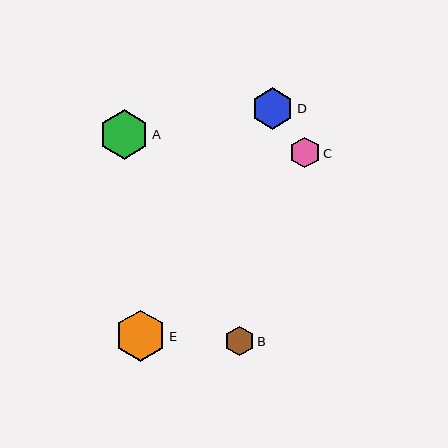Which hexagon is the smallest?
Hexagon B is the smallest with a size of approximately 30 pixels.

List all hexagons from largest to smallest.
From largest to smallest: E, A, D, C, B.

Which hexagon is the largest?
Hexagon E is the largest with a size of approximately 51 pixels.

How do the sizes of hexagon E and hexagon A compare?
Hexagon E and hexagon A are approximately the same size.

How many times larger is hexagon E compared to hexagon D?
Hexagon E is approximately 1.2 times the size of hexagon D.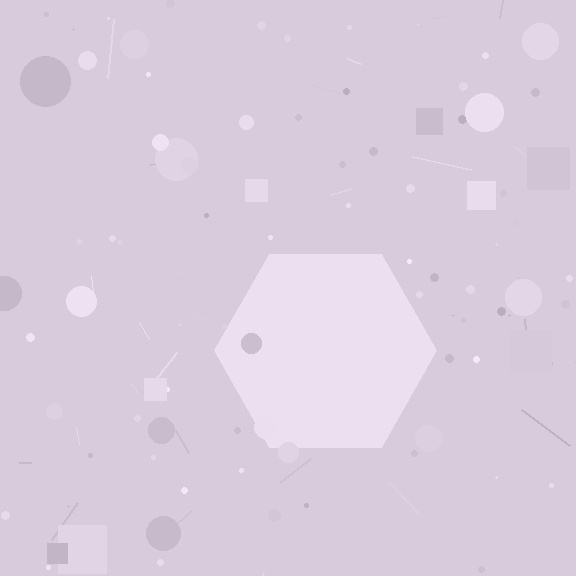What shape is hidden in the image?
A hexagon is hidden in the image.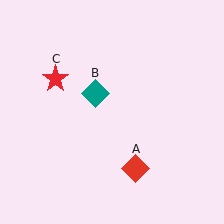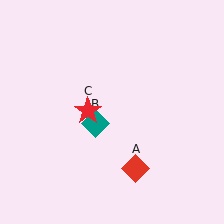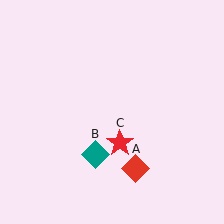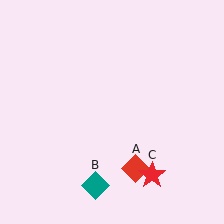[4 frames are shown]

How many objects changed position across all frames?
2 objects changed position: teal diamond (object B), red star (object C).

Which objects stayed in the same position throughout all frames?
Red diamond (object A) remained stationary.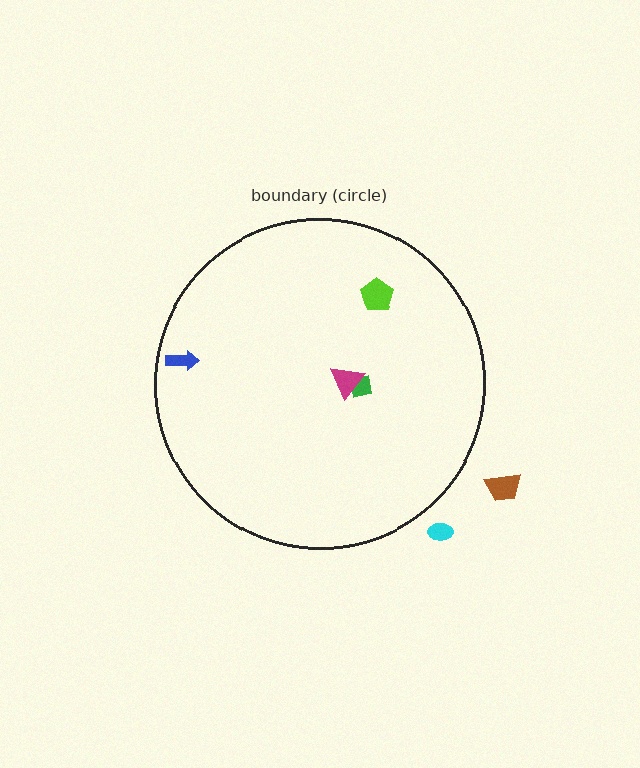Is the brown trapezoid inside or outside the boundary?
Outside.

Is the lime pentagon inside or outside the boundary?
Inside.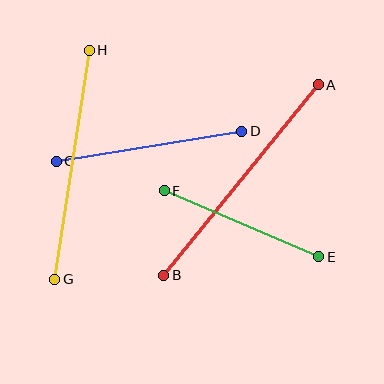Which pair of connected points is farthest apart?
Points A and B are farthest apart.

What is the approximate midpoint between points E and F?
The midpoint is at approximately (241, 224) pixels.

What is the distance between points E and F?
The distance is approximately 168 pixels.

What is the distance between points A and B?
The distance is approximately 245 pixels.